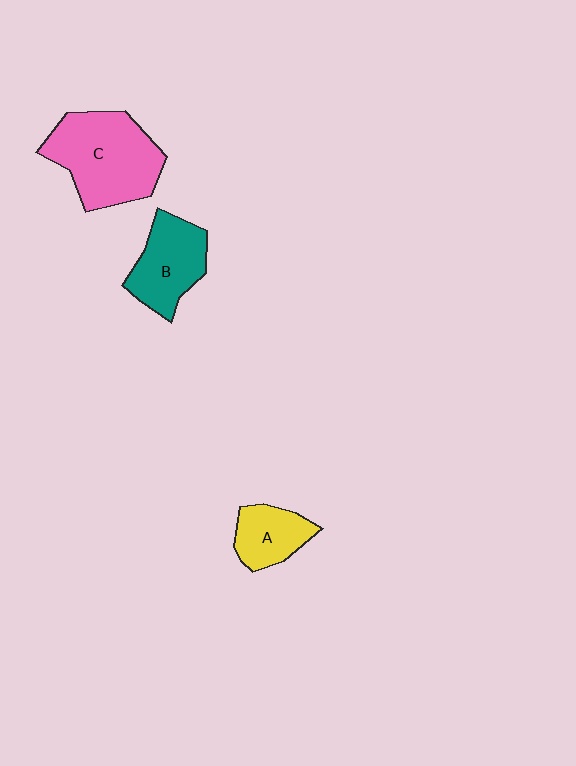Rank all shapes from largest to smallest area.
From largest to smallest: C (pink), B (teal), A (yellow).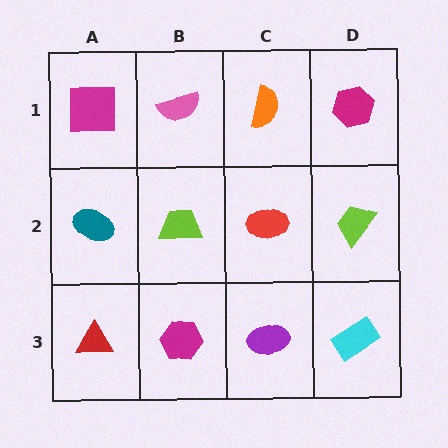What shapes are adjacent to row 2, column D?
A magenta hexagon (row 1, column D), a cyan rectangle (row 3, column D), a red ellipse (row 2, column C).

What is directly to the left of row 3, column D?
A purple ellipse.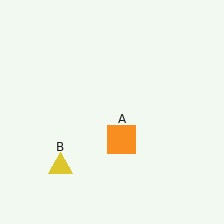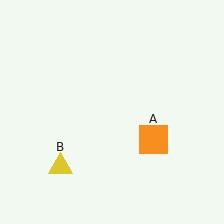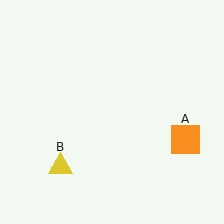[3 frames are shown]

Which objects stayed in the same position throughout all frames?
Yellow triangle (object B) remained stationary.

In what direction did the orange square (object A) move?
The orange square (object A) moved right.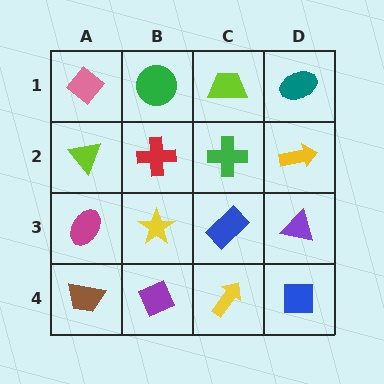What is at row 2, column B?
A red cross.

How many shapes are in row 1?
4 shapes.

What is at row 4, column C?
A yellow arrow.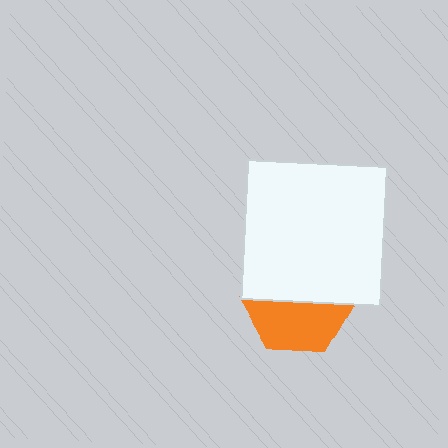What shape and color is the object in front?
The object in front is a white square.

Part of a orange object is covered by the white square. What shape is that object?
It is a hexagon.